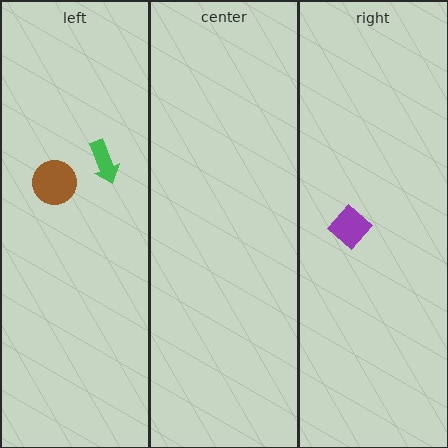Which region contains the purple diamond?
The right region.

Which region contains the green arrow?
The left region.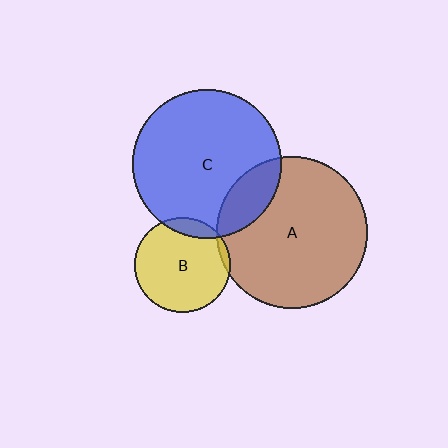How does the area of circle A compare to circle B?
Approximately 2.5 times.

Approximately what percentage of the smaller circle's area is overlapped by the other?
Approximately 5%.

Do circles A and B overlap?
Yes.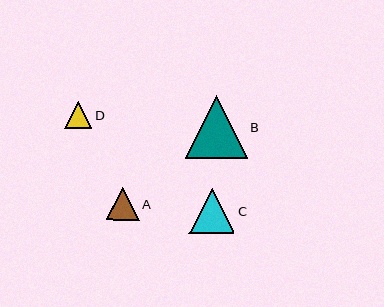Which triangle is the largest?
Triangle B is the largest with a size of approximately 62 pixels.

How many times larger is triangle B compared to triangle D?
Triangle B is approximately 2.3 times the size of triangle D.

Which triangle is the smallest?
Triangle D is the smallest with a size of approximately 27 pixels.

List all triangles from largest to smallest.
From largest to smallest: B, C, A, D.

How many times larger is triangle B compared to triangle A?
Triangle B is approximately 1.9 times the size of triangle A.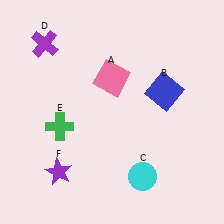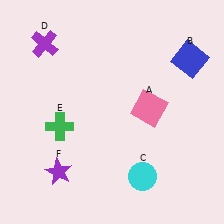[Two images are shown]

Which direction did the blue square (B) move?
The blue square (B) moved up.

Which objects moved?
The objects that moved are: the pink square (A), the blue square (B).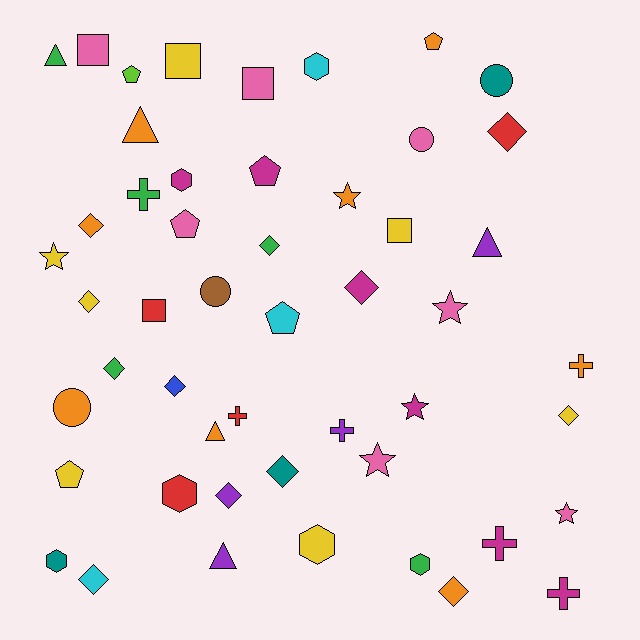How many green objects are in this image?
There are 5 green objects.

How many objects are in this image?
There are 50 objects.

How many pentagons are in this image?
There are 6 pentagons.